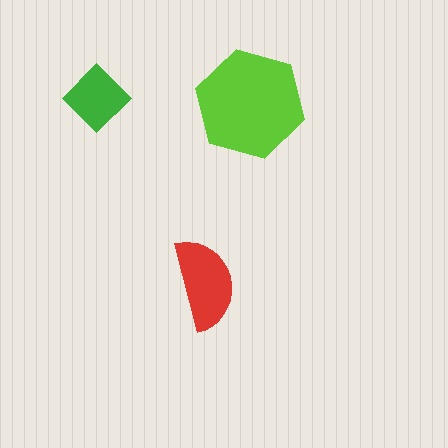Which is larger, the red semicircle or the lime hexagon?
The lime hexagon.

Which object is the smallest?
The green diamond.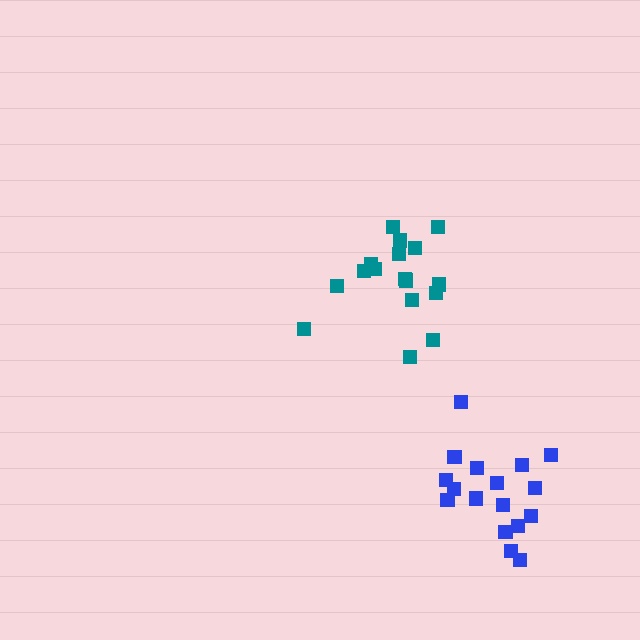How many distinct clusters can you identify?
There are 2 distinct clusters.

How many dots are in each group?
Group 1: 17 dots, Group 2: 17 dots (34 total).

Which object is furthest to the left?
The teal cluster is leftmost.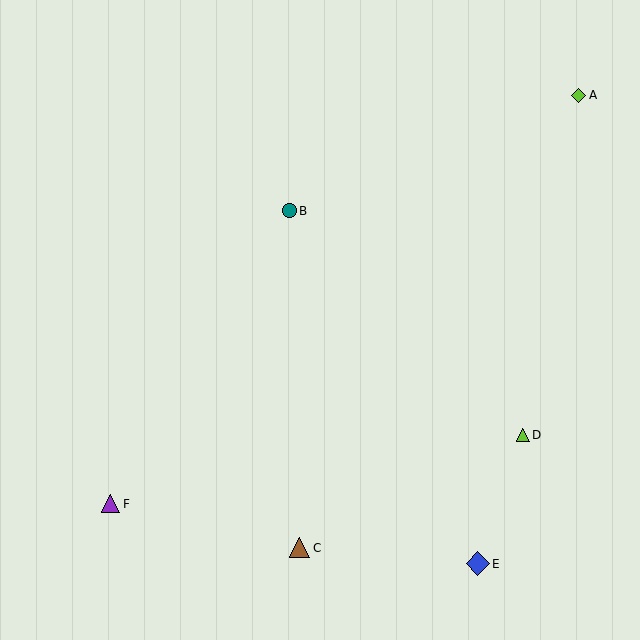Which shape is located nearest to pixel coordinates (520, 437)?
The lime triangle (labeled D) at (523, 435) is nearest to that location.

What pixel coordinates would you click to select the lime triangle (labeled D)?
Click at (523, 435) to select the lime triangle D.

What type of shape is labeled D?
Shape D is a lime triangle.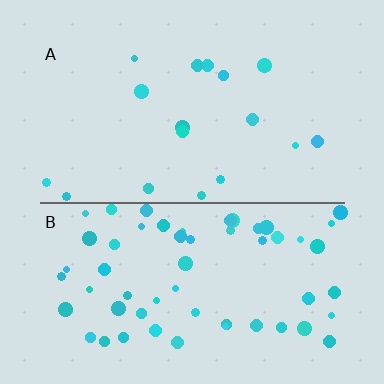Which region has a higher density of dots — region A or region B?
B (the bottom).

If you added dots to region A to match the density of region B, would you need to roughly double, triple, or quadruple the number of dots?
Approximately triple.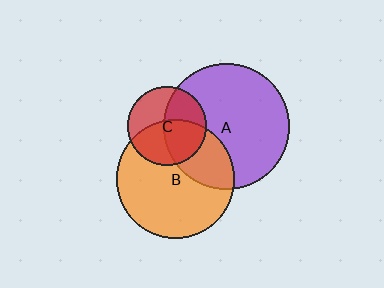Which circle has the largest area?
Circle A (purple).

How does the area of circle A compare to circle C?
Approximately 2.5 times.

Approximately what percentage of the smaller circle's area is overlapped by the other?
Approximately 50%.